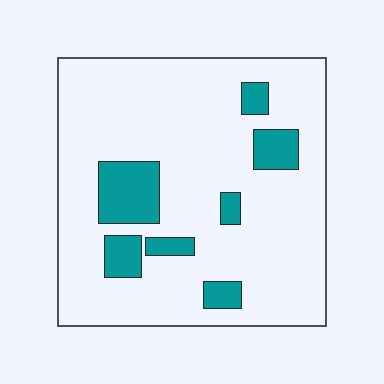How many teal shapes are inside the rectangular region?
7.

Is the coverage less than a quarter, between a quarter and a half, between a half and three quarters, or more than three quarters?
Less than a quarter.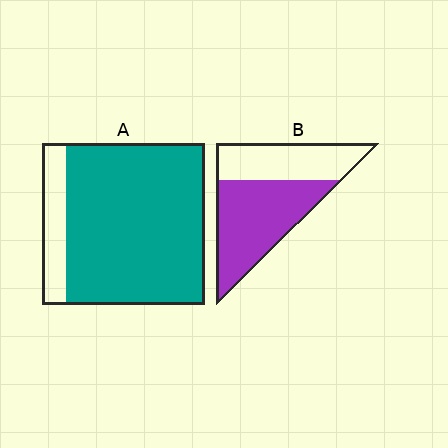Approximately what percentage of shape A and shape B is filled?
A is approximately 85% and B is approximately 60%.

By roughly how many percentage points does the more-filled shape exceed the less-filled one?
By roughly 25 percentage points (A over B).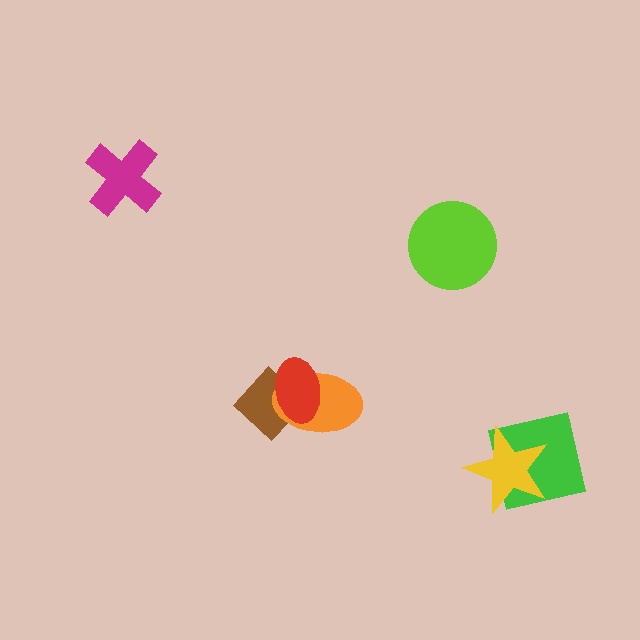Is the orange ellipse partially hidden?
Yes, it is partially covered by another shape.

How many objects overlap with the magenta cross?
0 objects overlap with the magenta cross.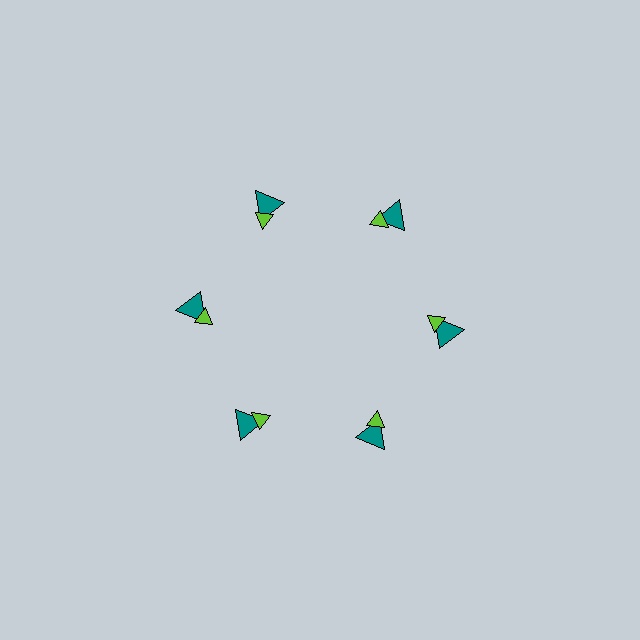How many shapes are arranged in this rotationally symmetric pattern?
There are 12 shapes, arranged in 6 groups of 2.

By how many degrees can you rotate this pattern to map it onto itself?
The pattern maps onto itself every 60 degrees of rotation.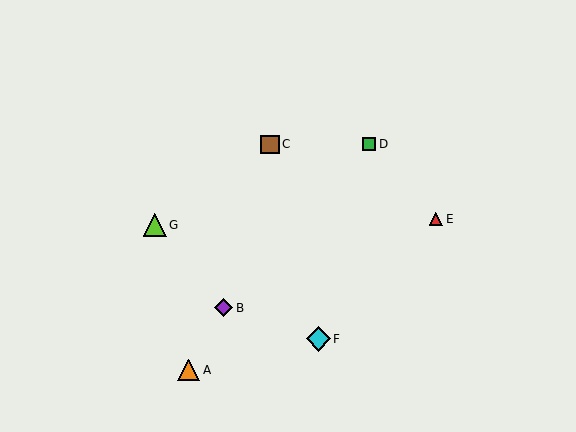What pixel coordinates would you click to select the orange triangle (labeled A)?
Click at (189, 370) to select the orange triangle A.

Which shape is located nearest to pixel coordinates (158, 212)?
The lime triangle (labeled G) at (155, 225) is nearest to that location.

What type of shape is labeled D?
Shape D is a green square.